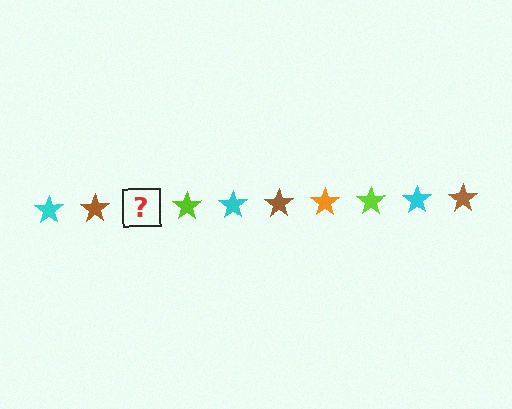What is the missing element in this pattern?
The missing element is an orange star.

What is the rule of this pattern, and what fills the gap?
The rule is that the pattern cycles through cyan, brown, orange, lime stars. The gap should be filled with an orange star.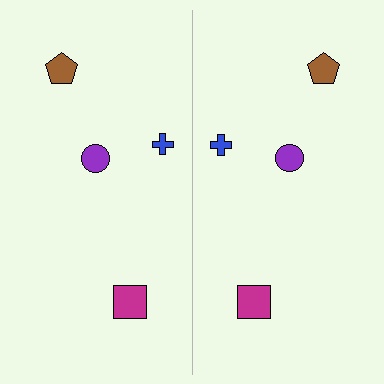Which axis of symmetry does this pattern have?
The pattern has a vertical axis of symmetry running through the center of the image.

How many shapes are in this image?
There are 8 shapes in this image.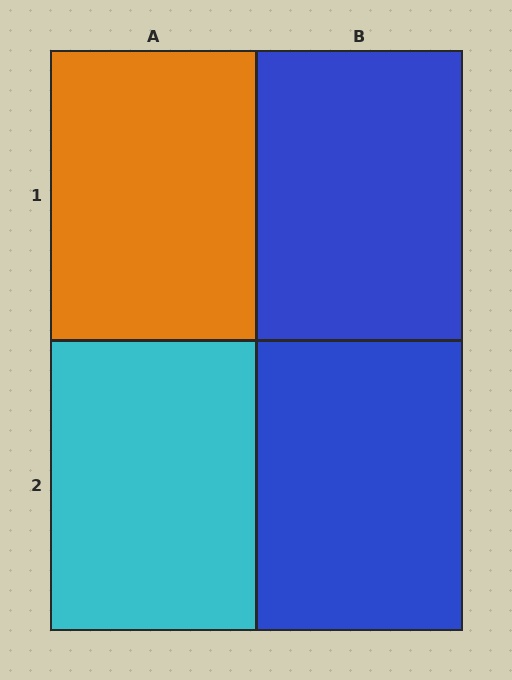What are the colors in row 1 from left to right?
Orange, blue.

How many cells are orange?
1 cell is orange.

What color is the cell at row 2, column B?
Blue.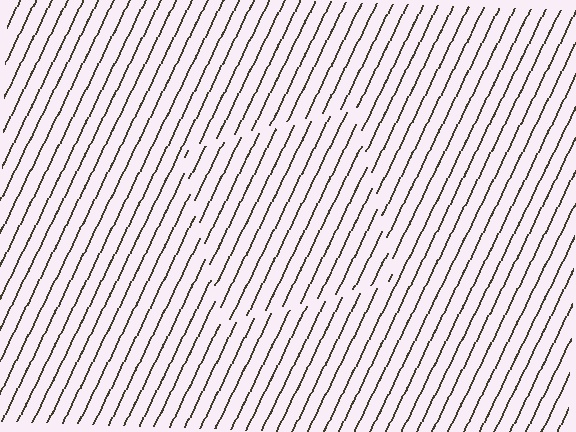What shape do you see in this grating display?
An illusory square. The interior of the shape contains the same grating, shifted by half a period — the contour is defined by the phase discontinuity where line-ends from the inner and outer gratings abut.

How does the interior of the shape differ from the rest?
The interior of the shape contains the same grating, shifted by half a period — the contour is defined by the phase discontinuity where line-ends from the inner and outer gratings abut.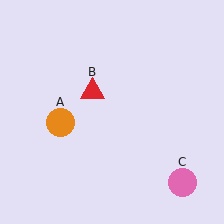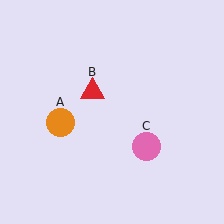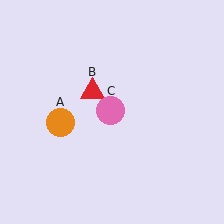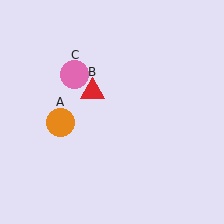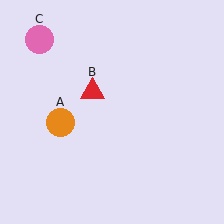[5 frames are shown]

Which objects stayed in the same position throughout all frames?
Orange circle (object A) and red triangle (object B) remained stationary.